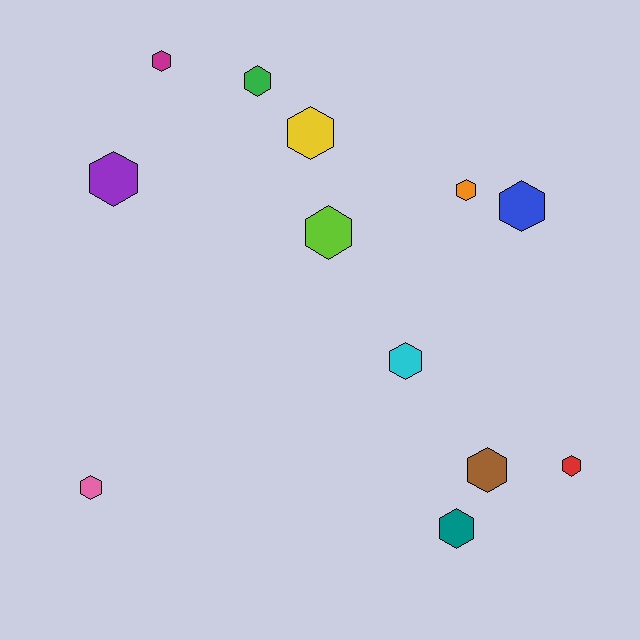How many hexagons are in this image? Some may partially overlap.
There are 12 hexagons.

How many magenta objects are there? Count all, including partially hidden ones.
There is 1 magenta object.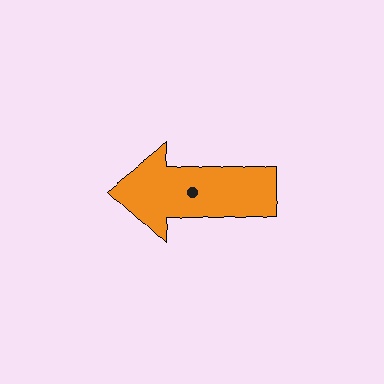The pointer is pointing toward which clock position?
Roughly 9 o'clock.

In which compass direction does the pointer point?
West.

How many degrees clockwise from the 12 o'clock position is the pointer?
Approximately 272 degrees.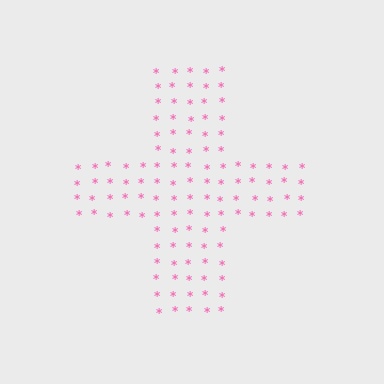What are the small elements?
The small elements are asterisks.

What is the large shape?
The large shape is a cross.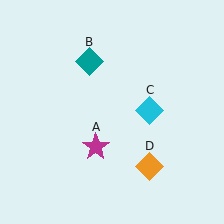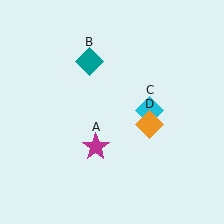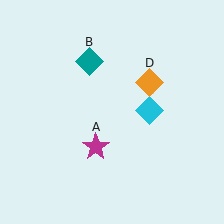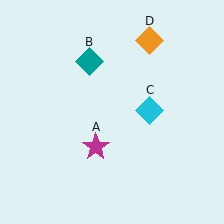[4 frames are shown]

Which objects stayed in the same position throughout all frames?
Magenta star (object A) and teal diamond (object B) and cyan diamond (object C) remained stationary.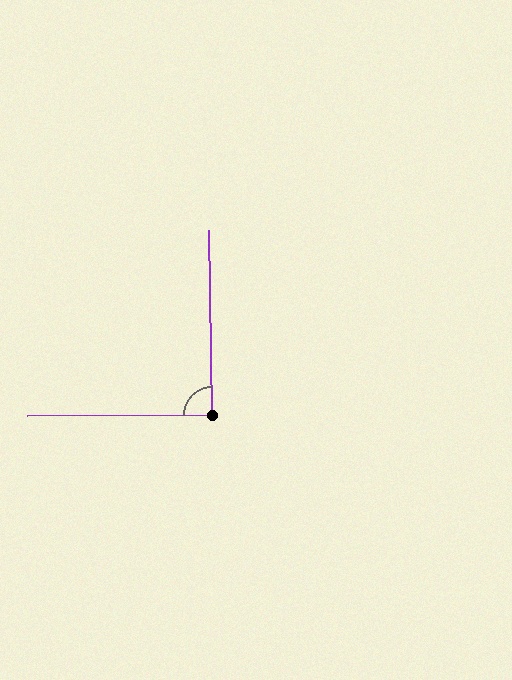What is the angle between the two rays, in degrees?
Approximately 89 degrees.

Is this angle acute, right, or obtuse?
It is approximately a right angle.